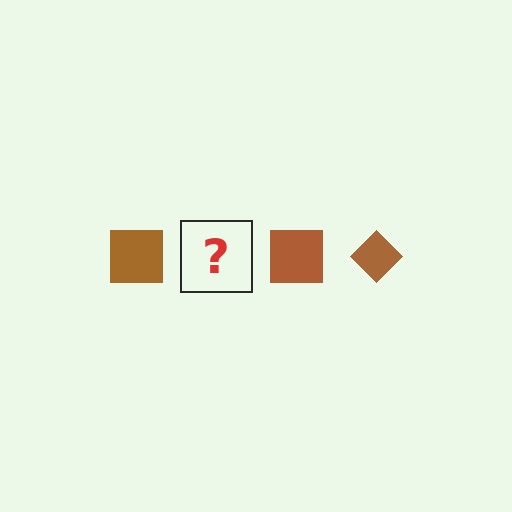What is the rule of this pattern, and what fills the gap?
The rule is that the pattern cycles through square, diamond shapes in brown. The gap should be filled with a brown diamond.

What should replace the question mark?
The question mark should be replaced with a brown diamond.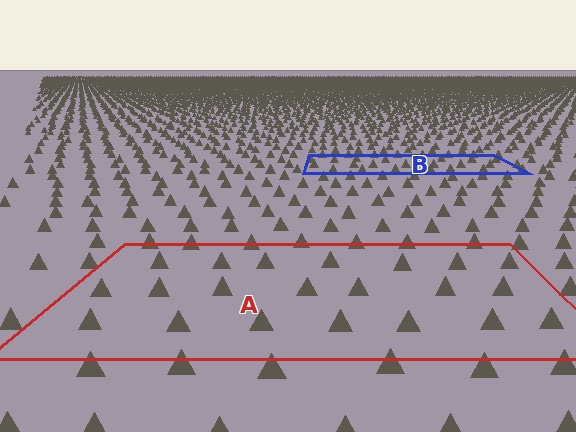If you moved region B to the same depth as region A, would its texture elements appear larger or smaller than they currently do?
They would appear larger. At a closer depth, the same texture elements are projected at a bigger on-screen size.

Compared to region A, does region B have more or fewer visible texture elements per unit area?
Region B has more texture elements per unit area — they are packed more densely because it is farther away.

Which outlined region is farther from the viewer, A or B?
Region B is farther from the viewer — the texture elements inside it appear smaller and more densely packed.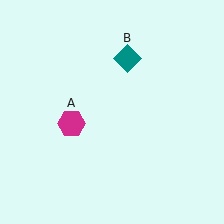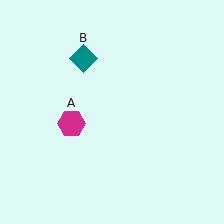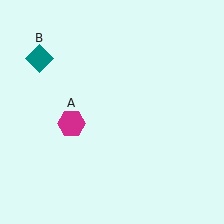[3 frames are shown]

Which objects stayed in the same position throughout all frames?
Magenta hexagon (object A) remained stationary.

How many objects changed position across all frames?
1 object changed position: teal diamond (object B).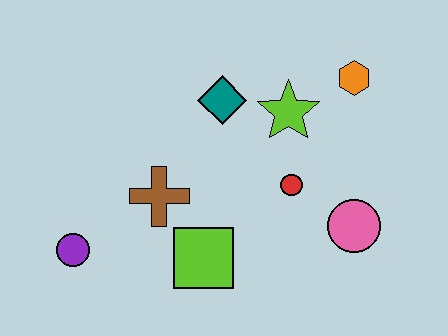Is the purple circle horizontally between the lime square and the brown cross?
No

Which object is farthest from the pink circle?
The purple circle is farthest from the pink circle.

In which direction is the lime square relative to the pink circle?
The lime square is to the left of the pink circle.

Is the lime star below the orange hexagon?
Yes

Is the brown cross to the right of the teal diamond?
No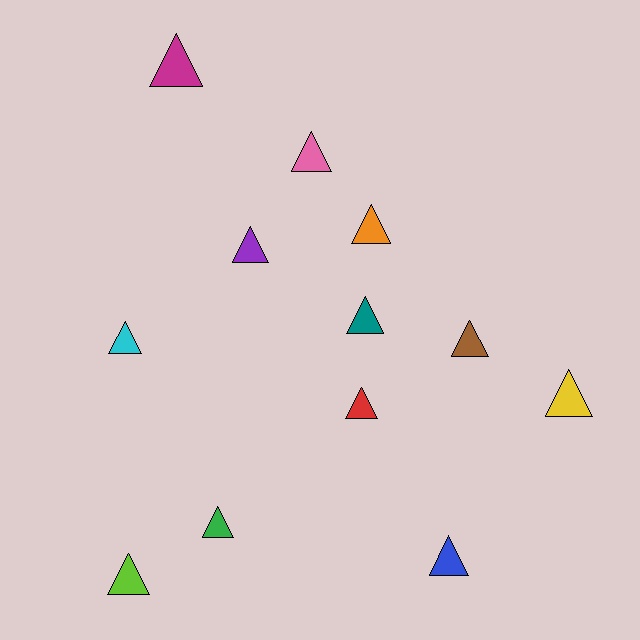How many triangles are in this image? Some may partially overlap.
There are 12 triangles.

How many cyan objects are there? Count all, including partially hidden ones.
There is 1 cyan object.